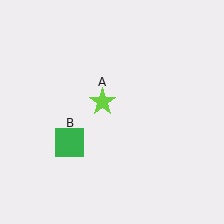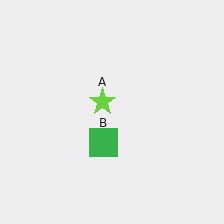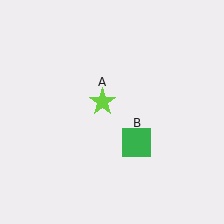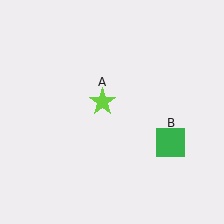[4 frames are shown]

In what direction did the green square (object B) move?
The green square (object B) moved right.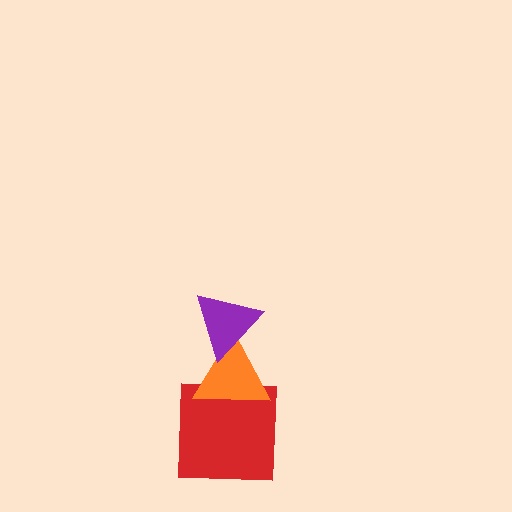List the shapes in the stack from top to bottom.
From top to bottom: the purple triangle, the orange triangle, the red square.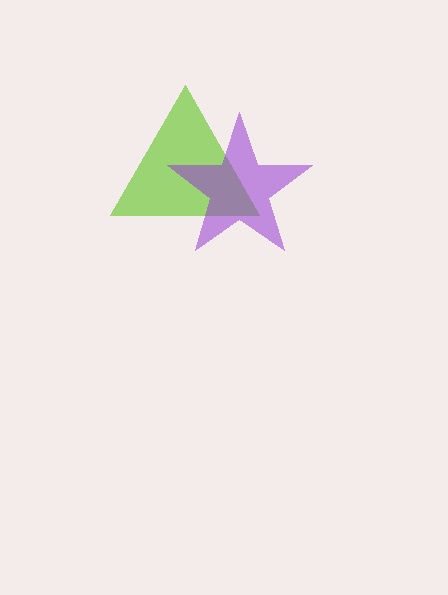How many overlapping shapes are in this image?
There are 2 overlapping shapes in the image.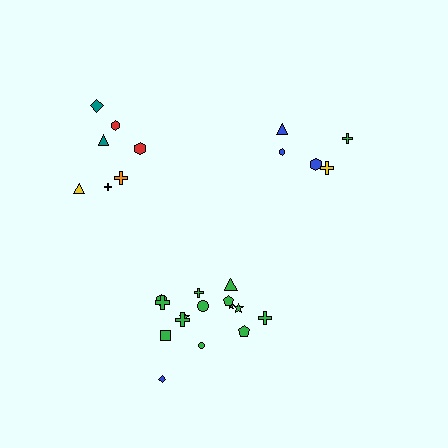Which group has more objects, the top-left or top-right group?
The top-left group.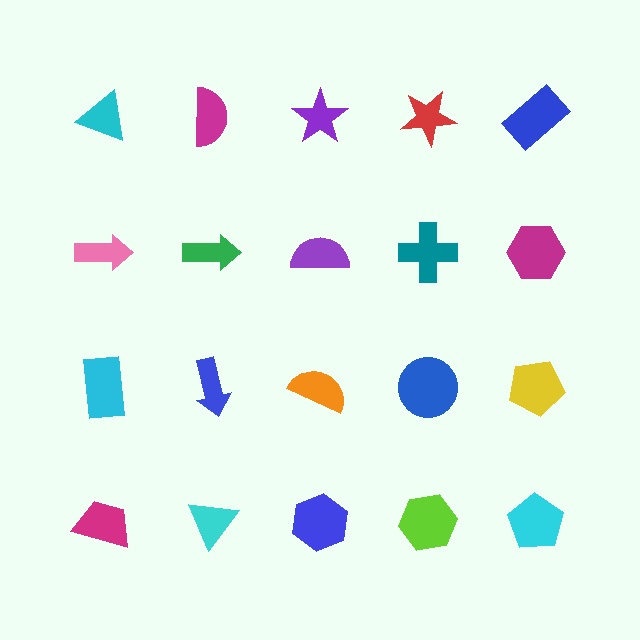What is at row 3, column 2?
A blue arrow.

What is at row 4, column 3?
A blue hexagon.